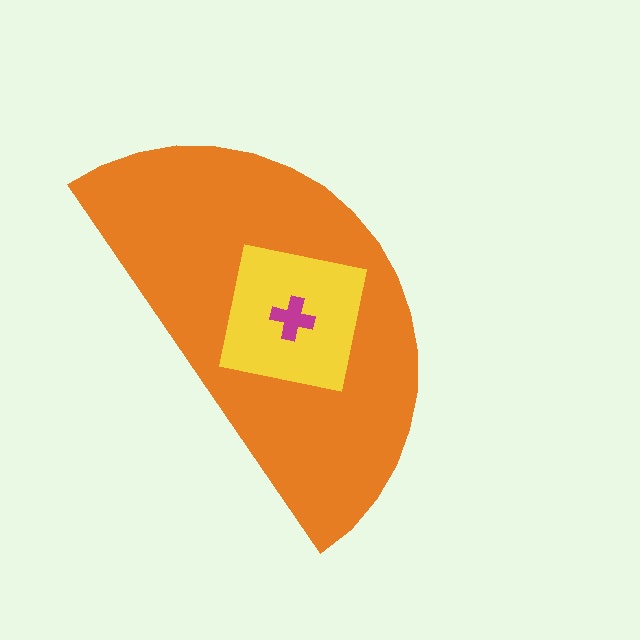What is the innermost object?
The magenta cross.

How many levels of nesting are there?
3.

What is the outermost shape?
The orange semicircle.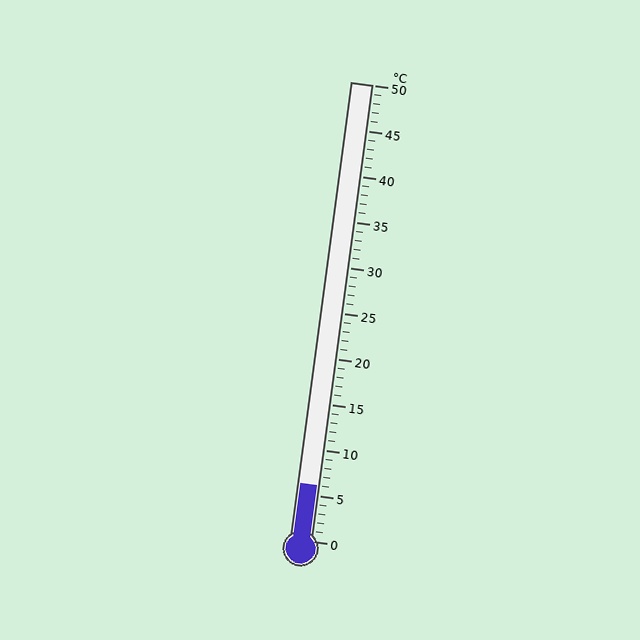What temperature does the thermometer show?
The thermometer shows approximately 6°C.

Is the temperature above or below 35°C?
The temperature is below 35°C.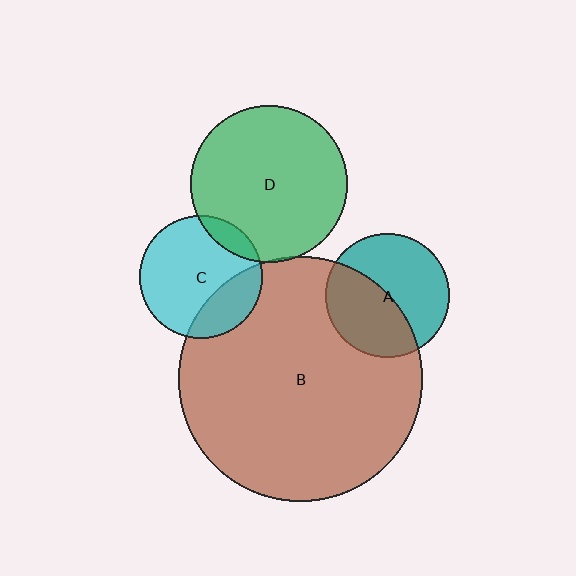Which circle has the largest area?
Circle B (brown).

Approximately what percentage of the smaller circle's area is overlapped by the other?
Approximately 10%.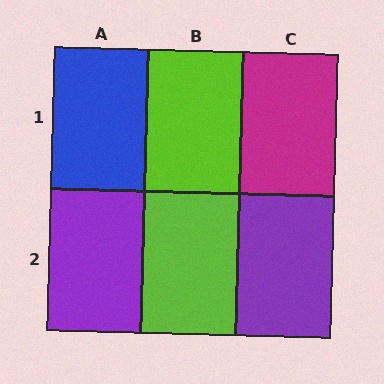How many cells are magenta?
1 cell is magenta.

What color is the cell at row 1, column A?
Blue.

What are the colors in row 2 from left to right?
Purple, lime, purple.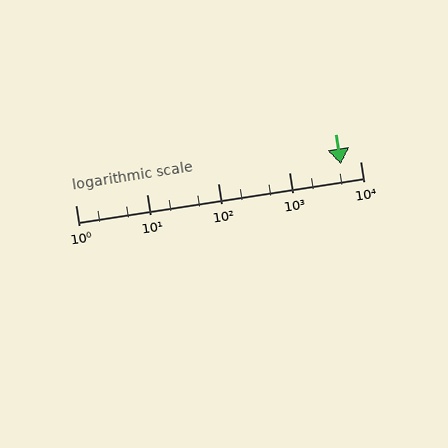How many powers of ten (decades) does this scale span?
The scale spans 4 decades, from 1 to 10000.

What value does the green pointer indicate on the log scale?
The pointer indicates approximately 5300.